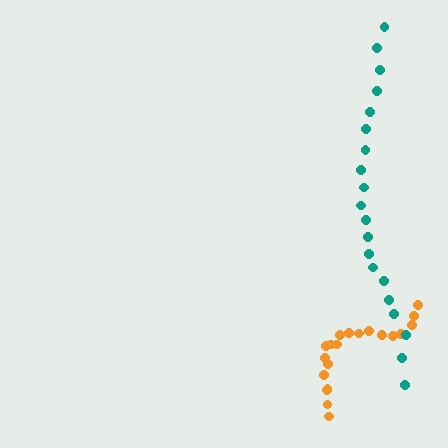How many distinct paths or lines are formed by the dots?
There are 2 distinct paths.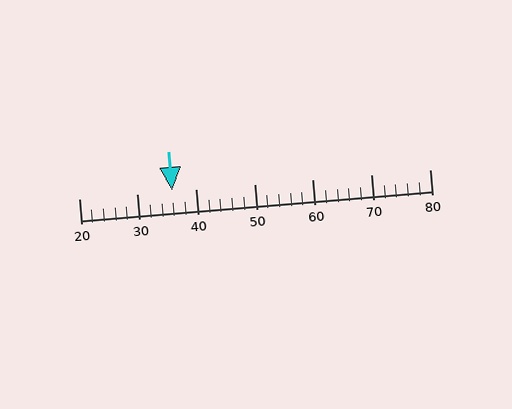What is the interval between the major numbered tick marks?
The major tick marks are spaced 10 units apart.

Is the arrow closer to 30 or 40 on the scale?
The arrow is closer to 40.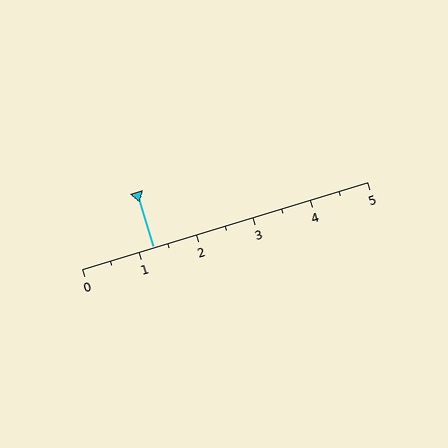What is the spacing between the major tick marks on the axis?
The major ticks are spaced 1 apart.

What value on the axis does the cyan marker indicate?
The marker indicates approximately 1.2.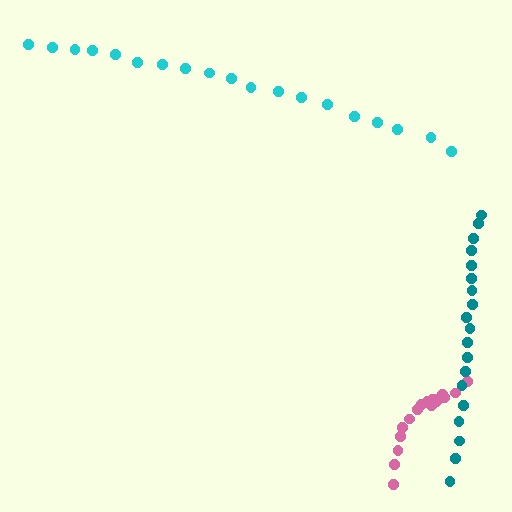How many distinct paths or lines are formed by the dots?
There are 3 distinct paths.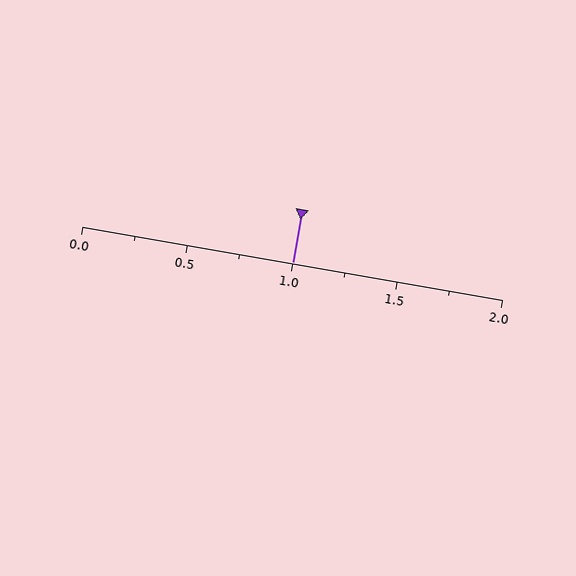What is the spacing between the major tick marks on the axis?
The major ticks are spaced 0.5 apart.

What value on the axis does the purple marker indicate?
The marker indicates approximately 1.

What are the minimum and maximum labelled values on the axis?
The axis runs from 0.0 to 2.0.